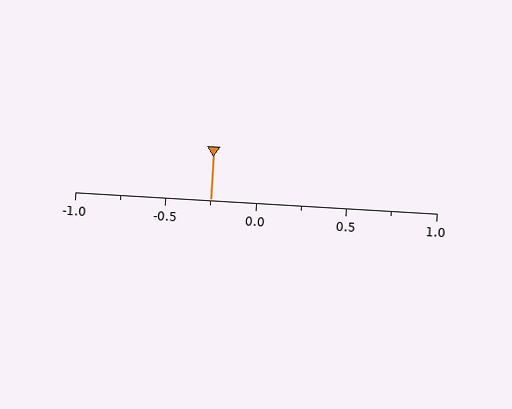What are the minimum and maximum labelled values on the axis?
The axis runs from -1.0 to 1.0.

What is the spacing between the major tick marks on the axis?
The major ticks are spaced 0.5 apart.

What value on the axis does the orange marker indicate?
The marker indicates approximately -0.25.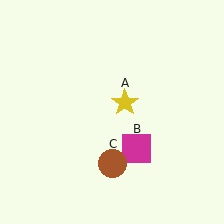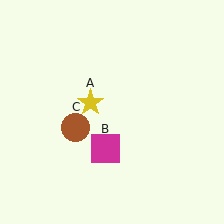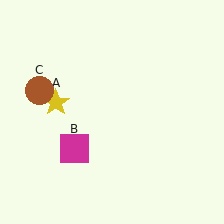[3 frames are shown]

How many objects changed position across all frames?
3 objects changed position: yellow star (object A), magenta square (object B), brown circle (object C).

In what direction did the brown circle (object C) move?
The brown circle (object C) moved up and to the left.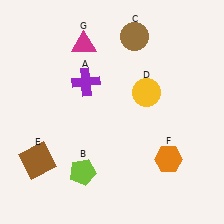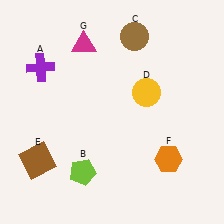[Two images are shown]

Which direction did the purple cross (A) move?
The purple cross (A) moved left.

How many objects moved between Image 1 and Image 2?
1 object moved between the two images.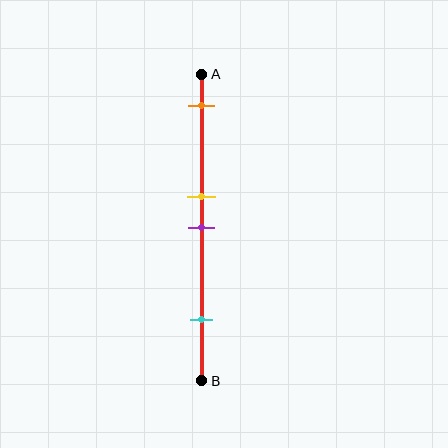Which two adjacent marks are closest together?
The yellow and purple marks are the closest adjacent pair.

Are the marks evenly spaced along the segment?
No, the marks are not evenly spaced.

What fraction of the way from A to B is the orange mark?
The orange mark is approximately 10% (0.1) of the way from A to B.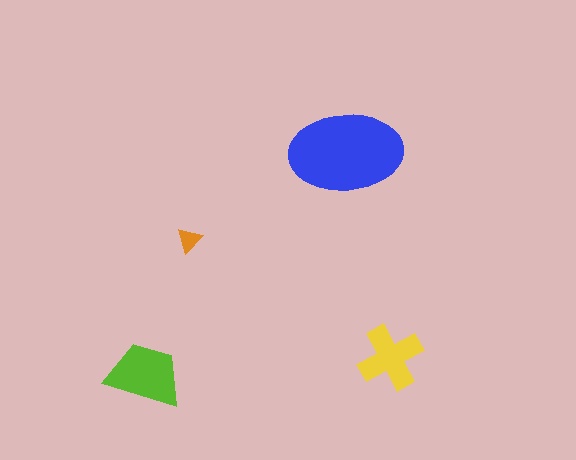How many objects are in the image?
There are 4 objects in the image.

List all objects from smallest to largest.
The orange triangle, the yellow cross, the lime trapezoid, the blue ellipse.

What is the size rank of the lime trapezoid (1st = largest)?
2nd.